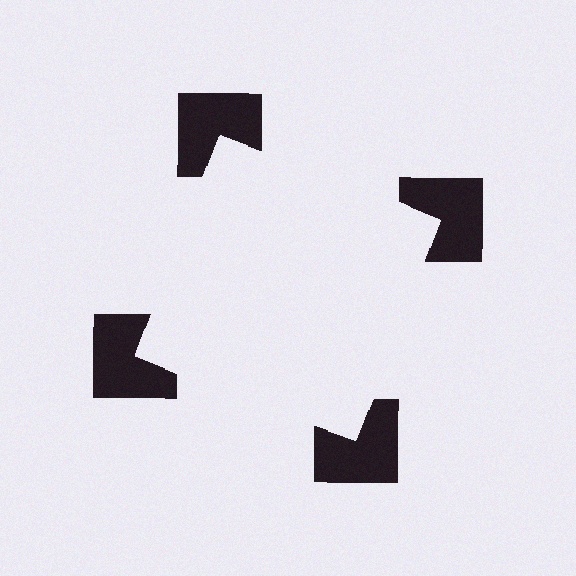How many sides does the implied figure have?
4 sides.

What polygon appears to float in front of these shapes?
An illusory square — its edges are inferred from the aligned wedge cuts in the notched squares, not physically drawn.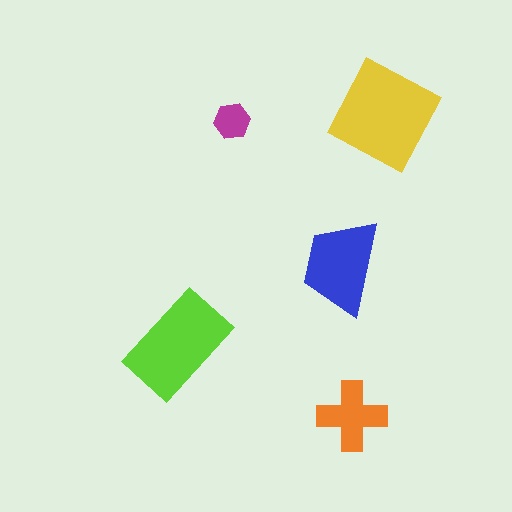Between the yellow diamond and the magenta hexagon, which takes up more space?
The yellow diamond.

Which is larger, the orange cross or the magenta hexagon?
The orange cross.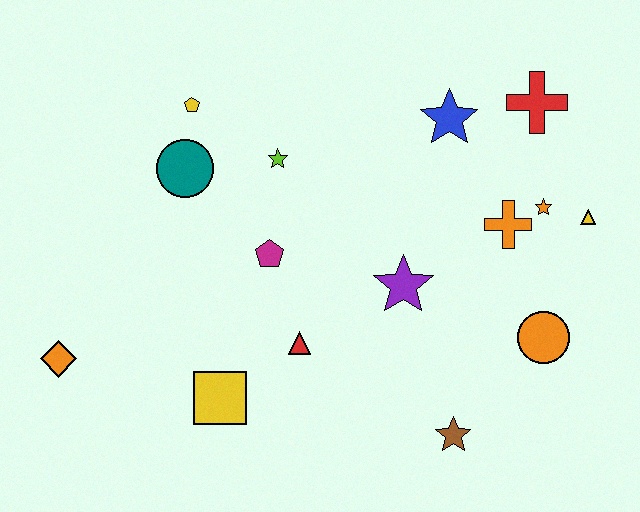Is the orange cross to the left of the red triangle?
No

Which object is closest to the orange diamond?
The yellow square is closest to the orange diamond.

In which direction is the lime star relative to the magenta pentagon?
The lime star is above the magenta pentagon.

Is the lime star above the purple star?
Yes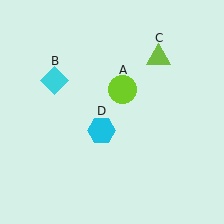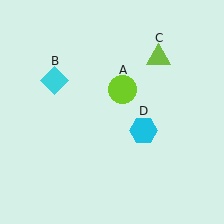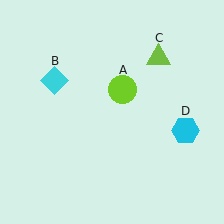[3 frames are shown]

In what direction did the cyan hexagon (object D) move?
The cyan hexagon (object D) moved right.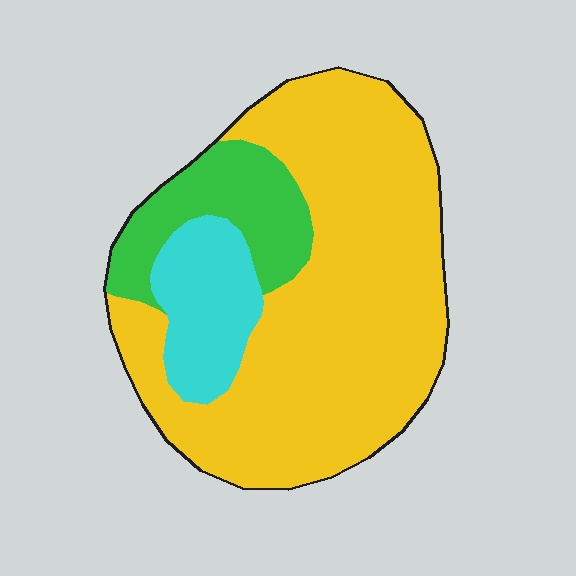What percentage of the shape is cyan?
Cyan takes up about one eighth (1/8) of the shape.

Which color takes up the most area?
Yellow, at roughly 70%.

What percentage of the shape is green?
Green covers about 15% of the shape.